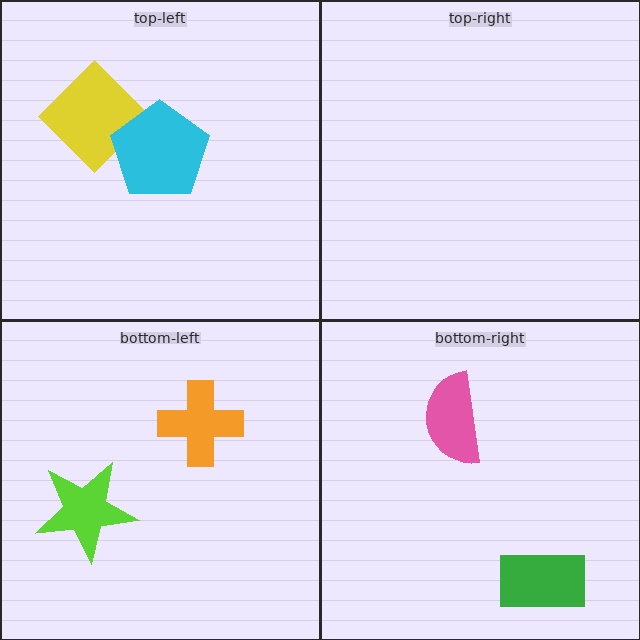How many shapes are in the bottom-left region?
2.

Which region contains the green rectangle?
The bottom-right region.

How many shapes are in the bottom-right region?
2.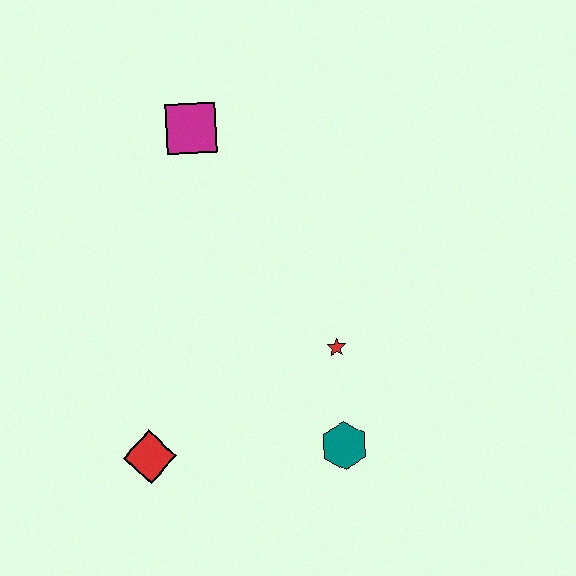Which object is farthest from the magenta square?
The teal hexagon is farthest from the magenta square.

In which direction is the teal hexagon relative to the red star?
The teal hexagon is below the red star.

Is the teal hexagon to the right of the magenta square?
Yes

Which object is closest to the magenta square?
The red star is closest to the magenta square.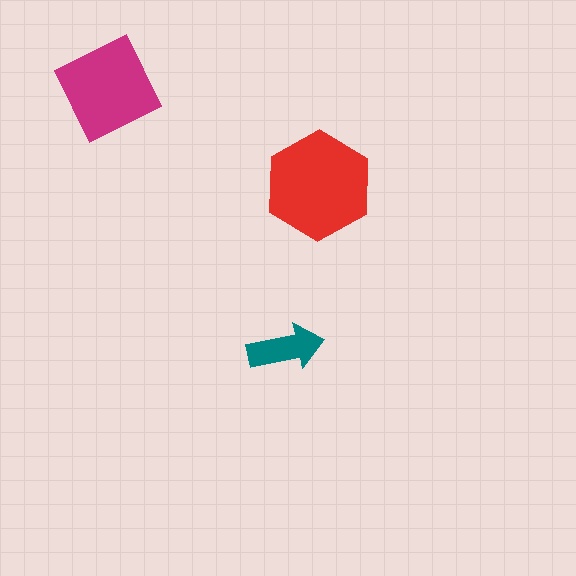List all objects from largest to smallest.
The red hexagon, the magenta square, the teal arrow.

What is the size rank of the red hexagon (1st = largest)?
1st.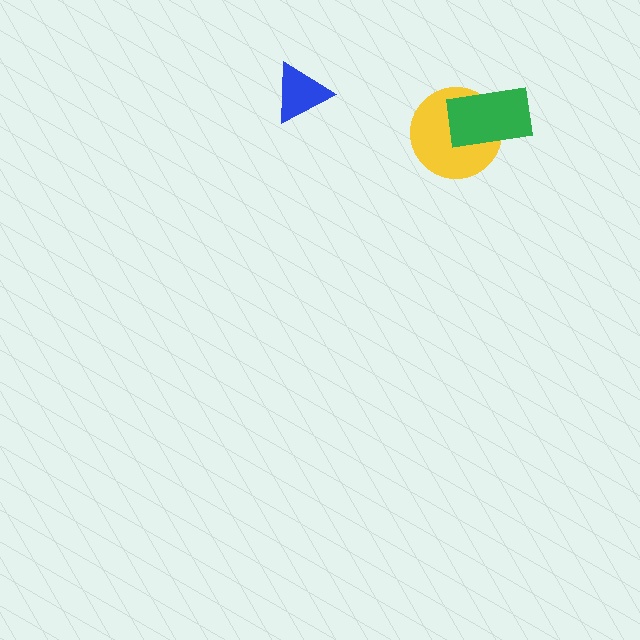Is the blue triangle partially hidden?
No, no other shape covers it.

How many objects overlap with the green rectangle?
1 object overlaps with the green rectangle.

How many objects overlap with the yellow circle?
1 object overlaps with the yellow circle.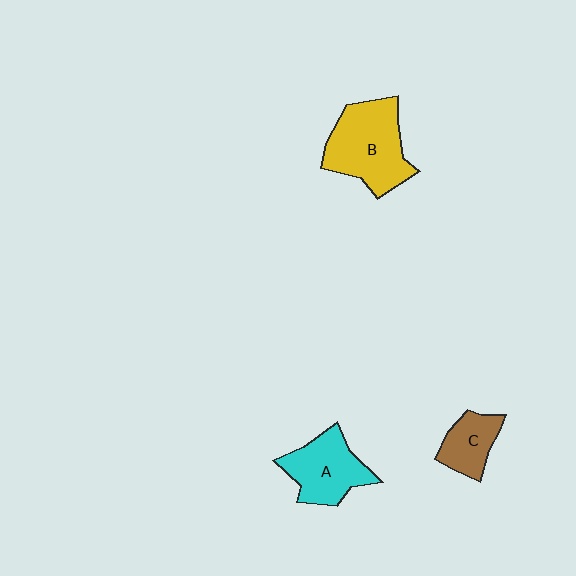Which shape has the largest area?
Shape B (yellow).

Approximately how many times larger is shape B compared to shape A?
Approximately 1.3 times.